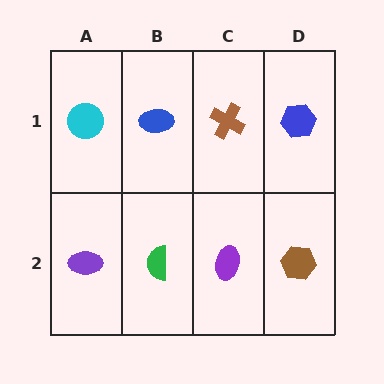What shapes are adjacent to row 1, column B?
A green semicircle (row 2, column B), a cyan circle (row 1, column A), a brown cross (row 1, column C).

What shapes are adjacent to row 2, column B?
A blue ellipse (row 1, column B), a purple ellipse (row 2, column A), a purple ellipse (row 2, column C).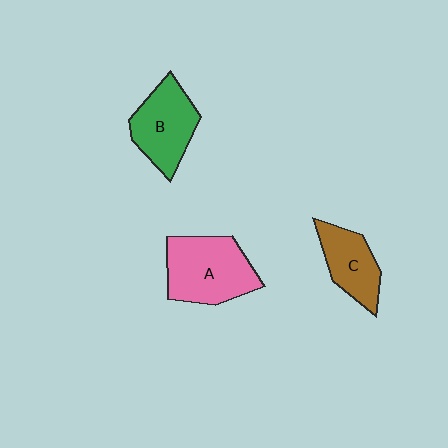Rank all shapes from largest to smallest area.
From largest to smallest: A (pink), B (green), C (brown).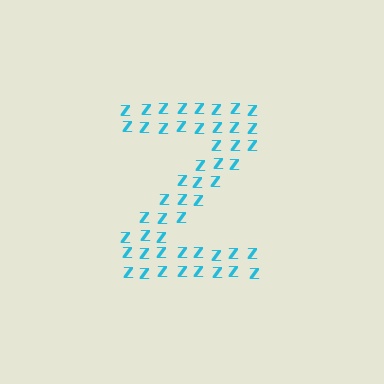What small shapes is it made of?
It is made of small letter Z's.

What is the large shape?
The large shape is the letter Z.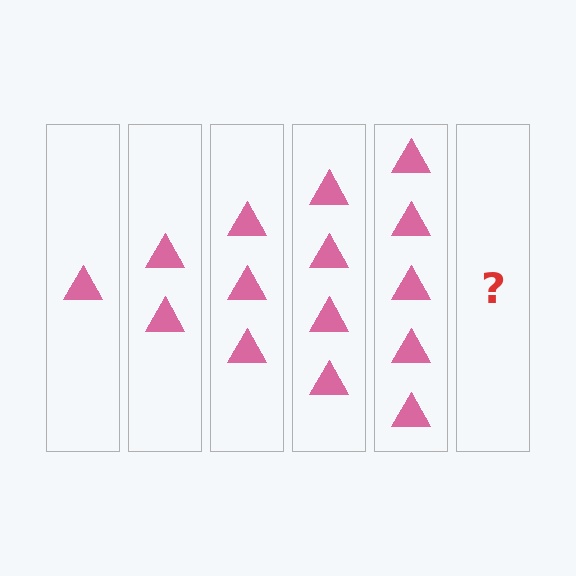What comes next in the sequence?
The next element should be 6 triangles.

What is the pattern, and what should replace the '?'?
The pattern is that each step adds one more triangle. The '?' should be 6 triangles.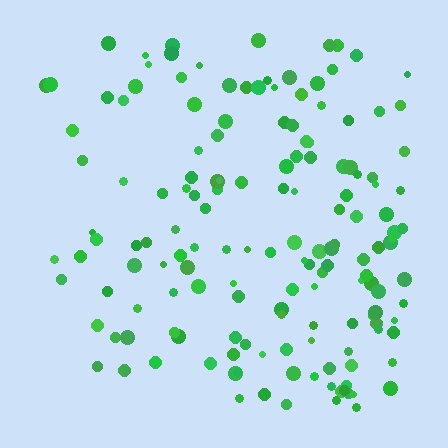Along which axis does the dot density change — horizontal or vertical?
Horizontal.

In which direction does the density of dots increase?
From left to right, with the right side densest.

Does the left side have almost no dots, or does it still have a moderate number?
Still a moderate number, just noticeably fewer than the right.